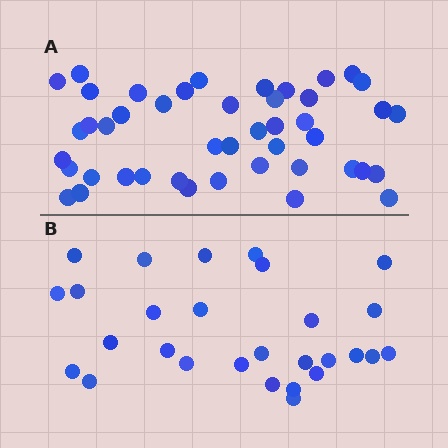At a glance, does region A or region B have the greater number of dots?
Region A (the top region) has more dots.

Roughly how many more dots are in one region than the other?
Region A has approximately 15 more dots than region B.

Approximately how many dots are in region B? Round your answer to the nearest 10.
About 30 dots. (The exact count is 28, which rounds to 30.)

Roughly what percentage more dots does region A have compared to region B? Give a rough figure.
About 60% more.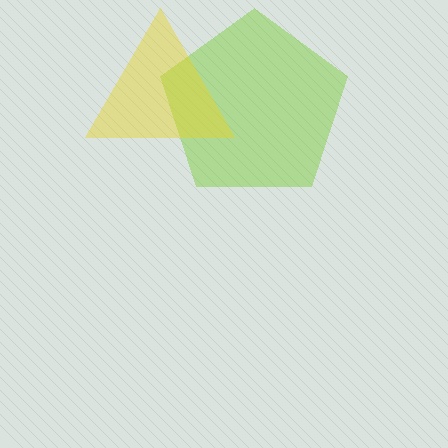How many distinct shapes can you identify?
There are 2 distinct shapes: a lime pentagon, a yellow triangle.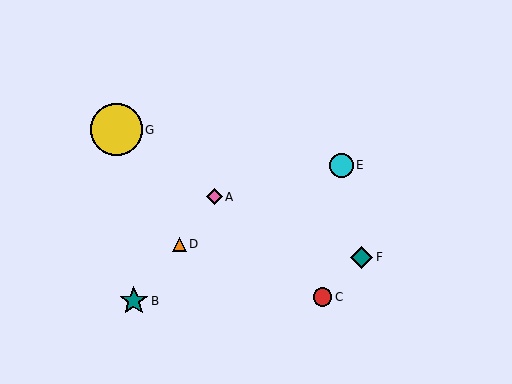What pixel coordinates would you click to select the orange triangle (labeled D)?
Click at (179, 244) to select the orange triangle D.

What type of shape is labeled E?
Shape E is a cyan circle.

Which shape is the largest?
The yellow circle (labeled G) is the largest.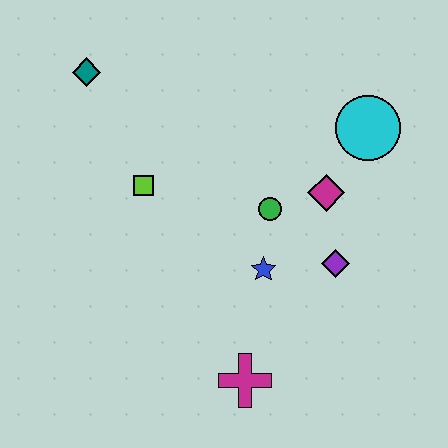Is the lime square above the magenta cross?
Yes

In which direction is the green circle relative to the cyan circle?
The green circle is to the left of the cyan circle.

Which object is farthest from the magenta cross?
The teal diamond is farthest from the magenta cross.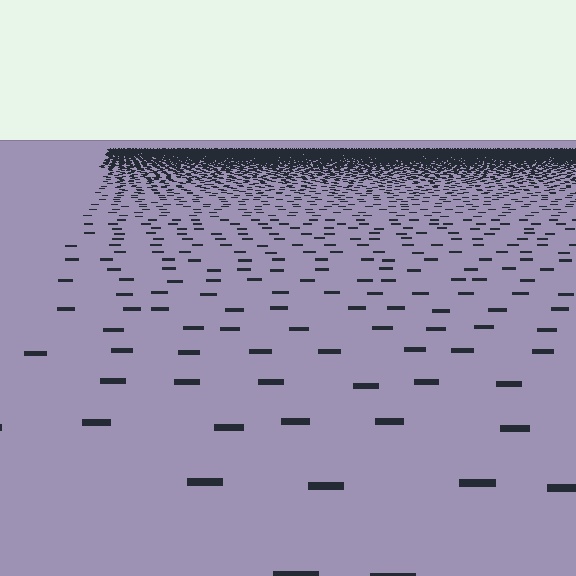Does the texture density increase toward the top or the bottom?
Density increases toward the top.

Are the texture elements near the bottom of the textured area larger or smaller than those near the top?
Larger. Near the bottom, elements are closer to the viewer and appear at a bigger on-screen size.